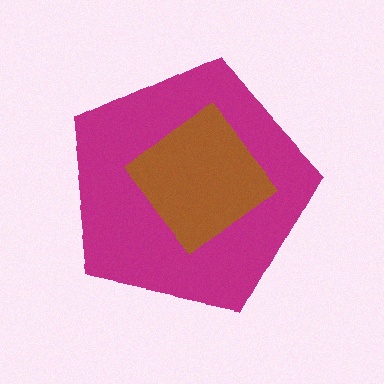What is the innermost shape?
The brown diamond.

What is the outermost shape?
The magenta pentagon.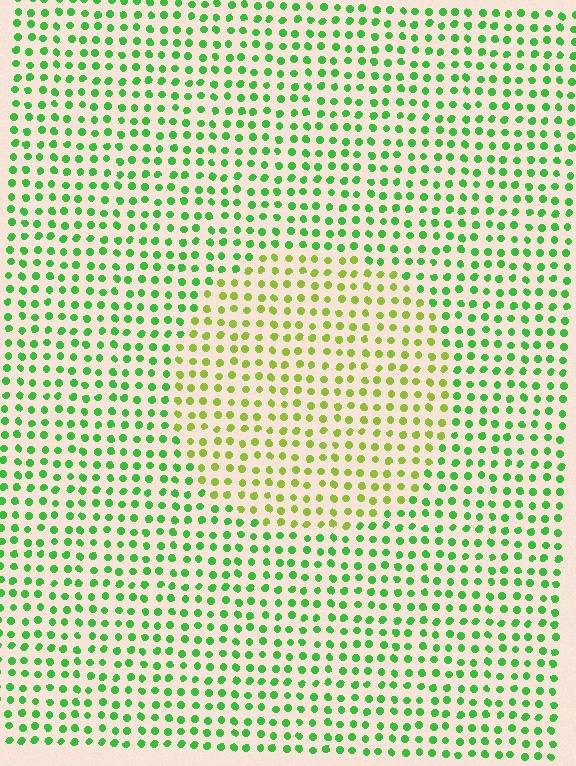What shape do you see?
I see a circle.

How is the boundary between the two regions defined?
The boundary is defined purely by a slight shift in hue (about 40 degrees). Spacing, size, and orientation are identical on both sides.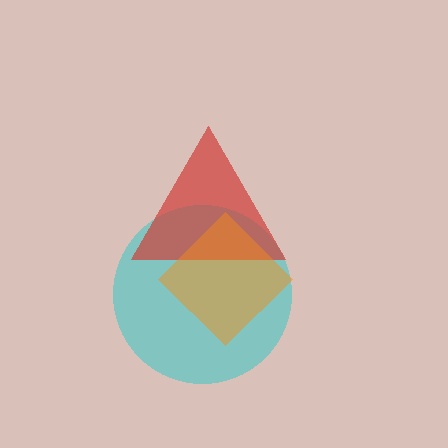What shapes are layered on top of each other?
The layered shapes are: a cyan circle, a red triangle, an orange diamond.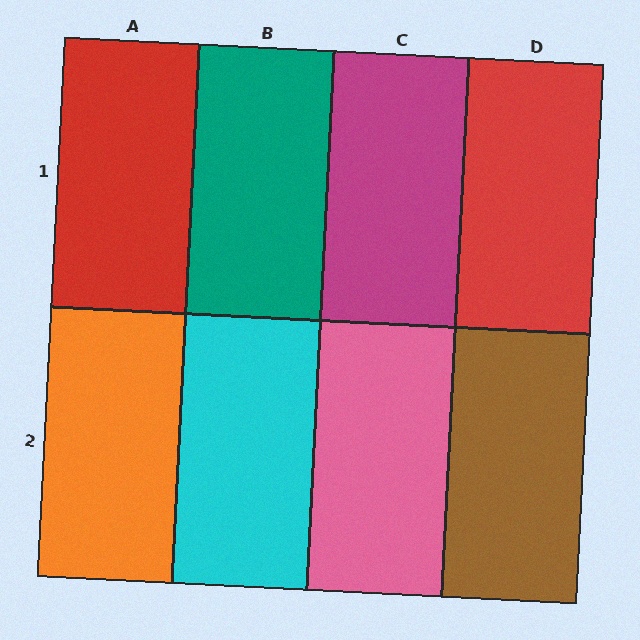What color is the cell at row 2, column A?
Orange.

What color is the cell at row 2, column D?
Brown.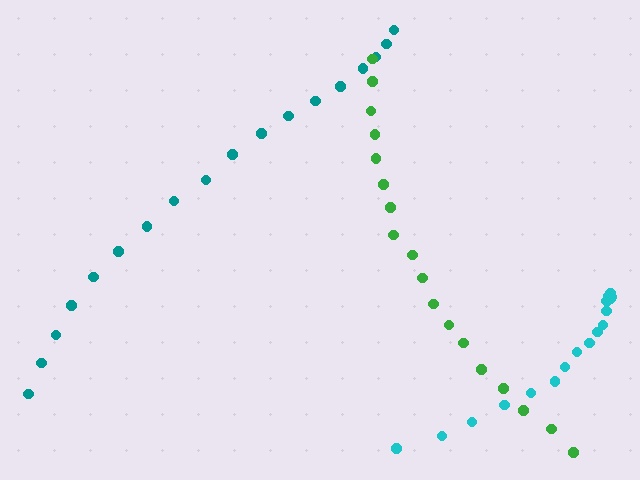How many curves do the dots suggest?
There are 3 distinct paths.